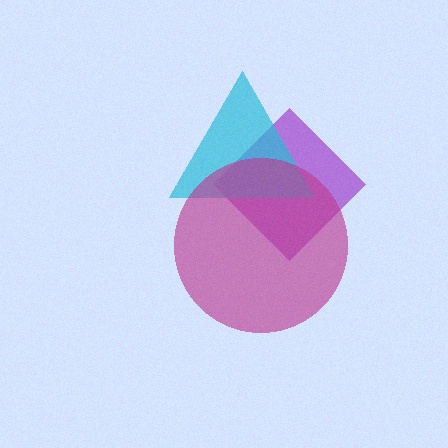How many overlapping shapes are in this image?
There are 3 overlapping shapes in the image.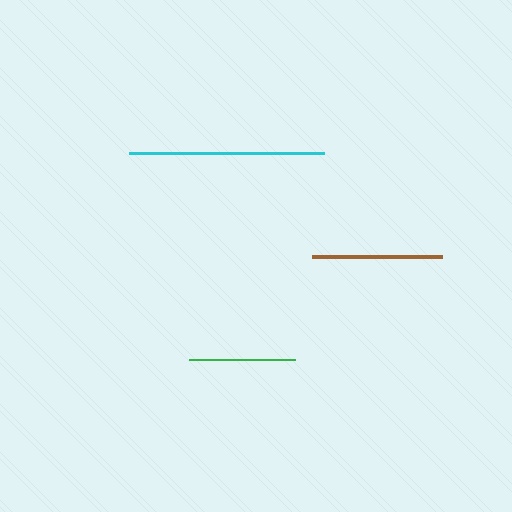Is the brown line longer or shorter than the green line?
The brown line is longer than the green line.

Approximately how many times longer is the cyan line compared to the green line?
The cyan line is approximately 1.8 times the length of the green line.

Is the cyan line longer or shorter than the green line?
The cyan line is longer than the green line.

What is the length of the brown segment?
The brown segment is approximately 131 pixels long.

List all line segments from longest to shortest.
From longest to shortest: cyan, brown, green.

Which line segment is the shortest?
The green line is the shortest at approximately 106 pixels.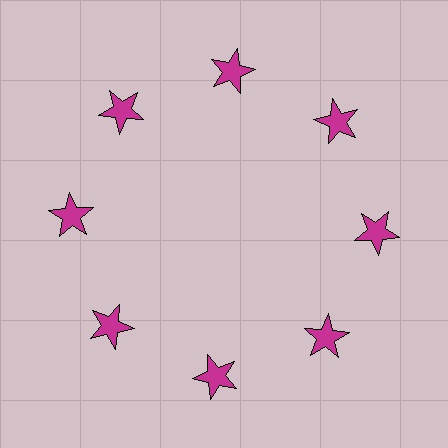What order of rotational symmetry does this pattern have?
This pattern has 8-fold rotational symmetry.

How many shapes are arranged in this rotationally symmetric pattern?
There are 8 shapes, arranged in 8 groups of 1.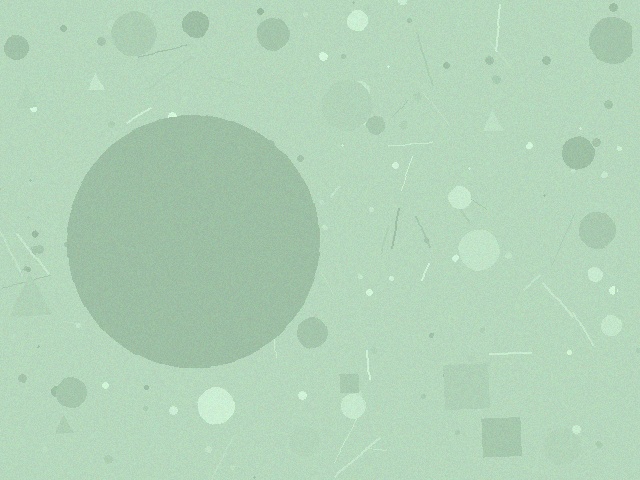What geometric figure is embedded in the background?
A circle is embedded in the background.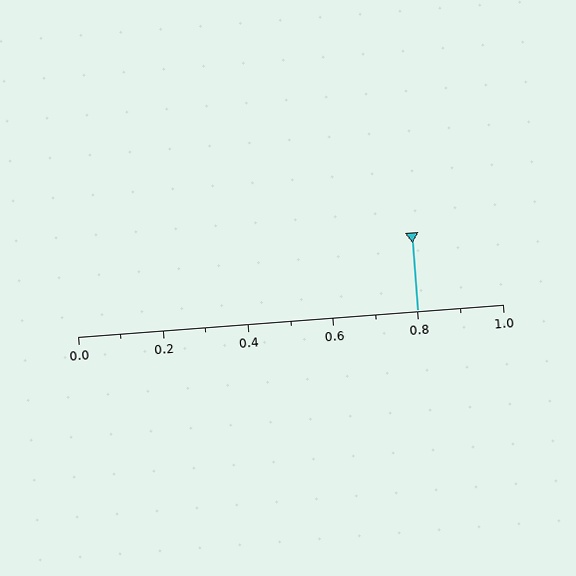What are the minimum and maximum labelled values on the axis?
The axis runs from 0.0 to 1.0.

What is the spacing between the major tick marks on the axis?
The major ticks are spaced 0.2 apart.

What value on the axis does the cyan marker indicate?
The marker indicates approximately 0.8.